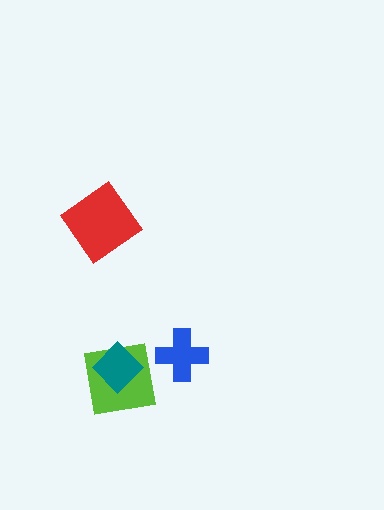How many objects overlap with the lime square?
1 object overlaps with the lime square.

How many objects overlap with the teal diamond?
1 object overlaps with the teal diamond.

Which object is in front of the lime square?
The teal diamond is in front of the lime square.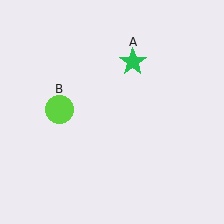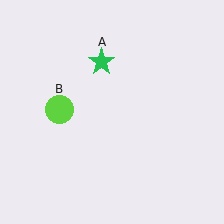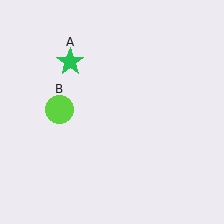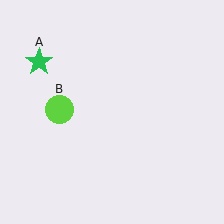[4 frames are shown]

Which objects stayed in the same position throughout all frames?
Lime circle (object B) remained stationary.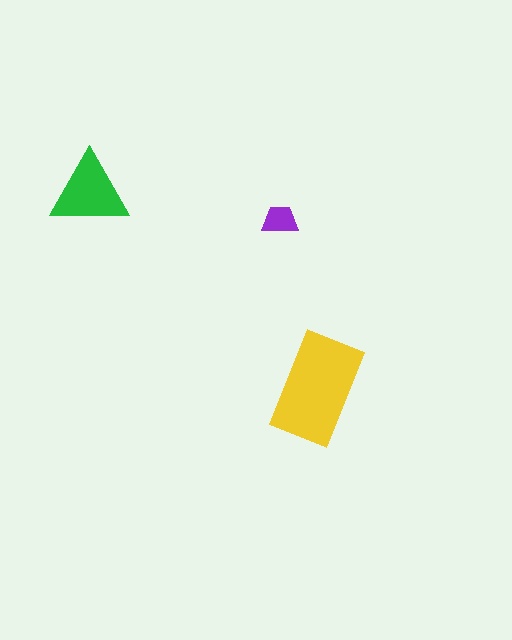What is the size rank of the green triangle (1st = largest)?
2nd.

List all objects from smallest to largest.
The purple trapezoid, the green triangle, the yellow rectangle.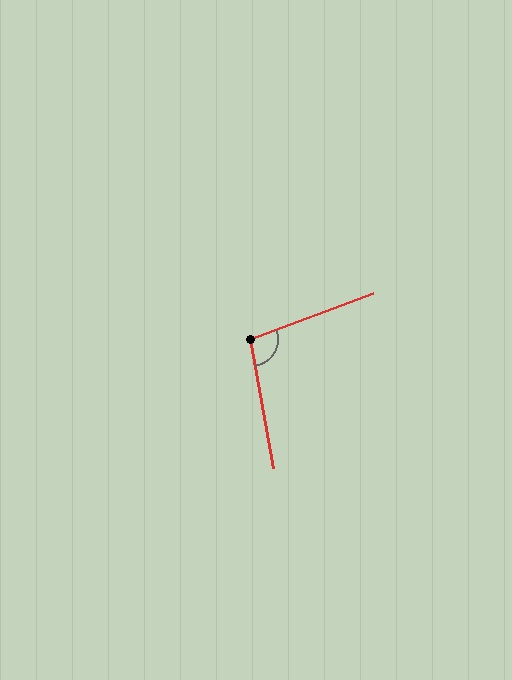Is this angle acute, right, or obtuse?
It is obtuse.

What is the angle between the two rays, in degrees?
Approximately 101 degrees.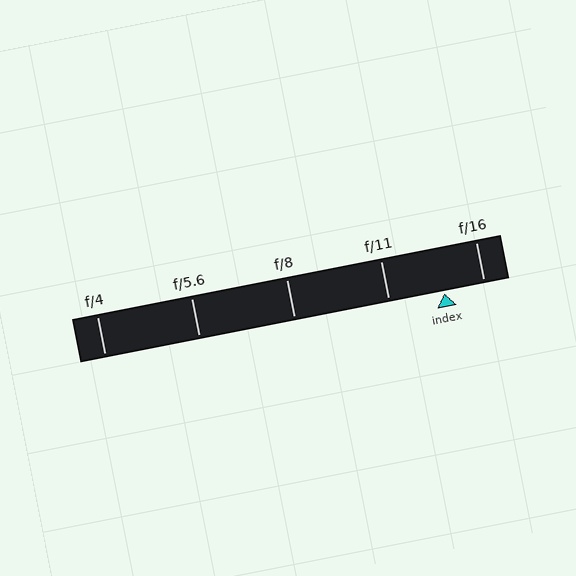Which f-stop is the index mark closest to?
The index mark is closest to f/16.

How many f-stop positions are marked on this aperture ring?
There are 5 f-stop positions marked.